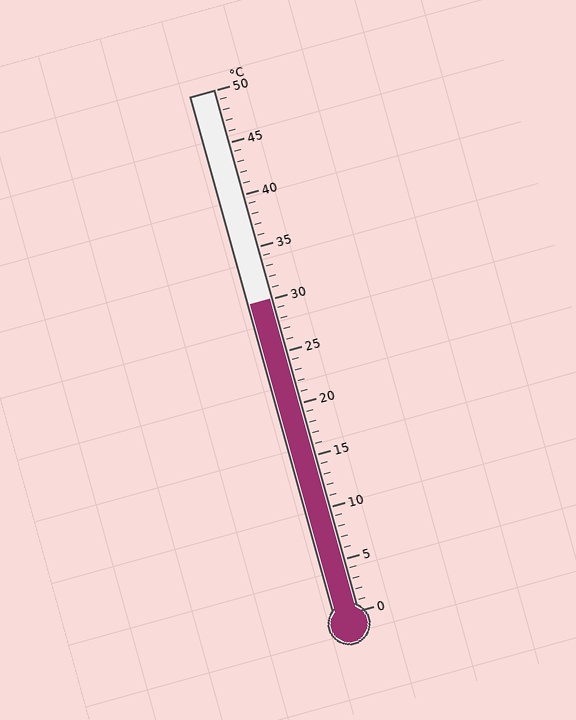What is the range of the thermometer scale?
The thermometer scale ranges from 0°C to 50°C.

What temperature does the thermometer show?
The thermometer shows approximately 30°C.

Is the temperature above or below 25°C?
The temperature is above 25°C.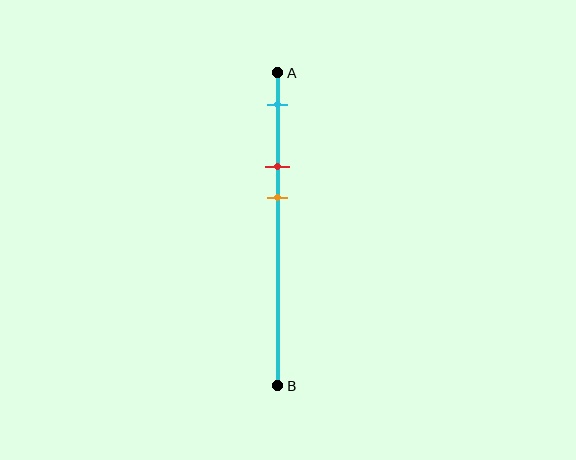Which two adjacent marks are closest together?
The red and orange marks are the closest adjacent pair.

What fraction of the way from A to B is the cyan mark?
The cyan mark is approximately 10% (0.1) of the way from A to B.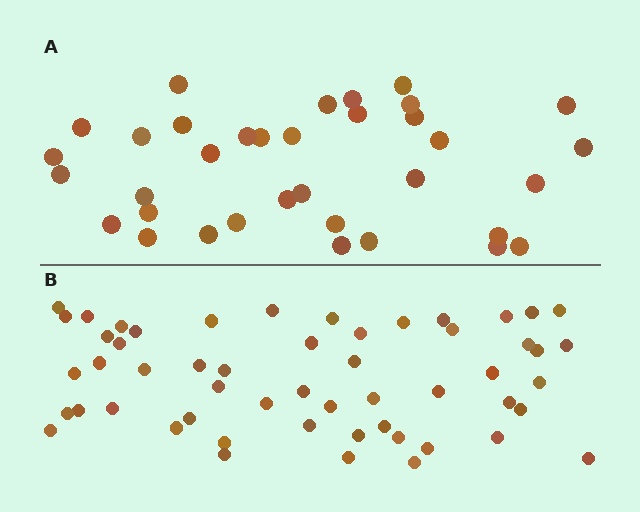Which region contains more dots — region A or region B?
Region B (the bottom region) has more dots.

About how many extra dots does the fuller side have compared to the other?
Region B has approximately 20 more dots than region A.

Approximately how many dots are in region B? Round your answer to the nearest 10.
About 50 dots. (The exact count is 54, which rounds to 50.)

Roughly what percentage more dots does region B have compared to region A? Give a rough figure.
About 55% more.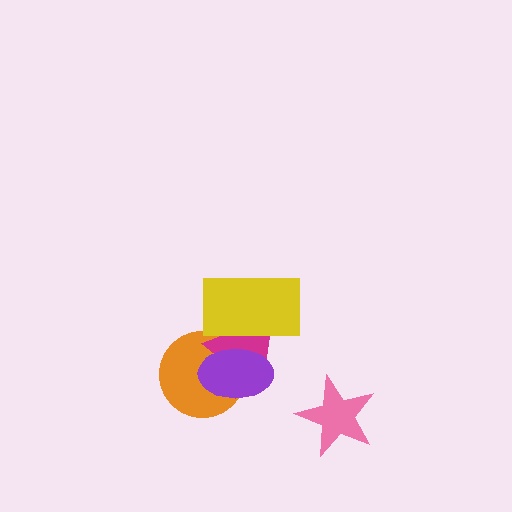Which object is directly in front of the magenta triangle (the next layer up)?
The yellow rectangle is directly in front of the magenta triangle.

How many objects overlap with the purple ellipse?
3 objects overlap with the purple ellipse.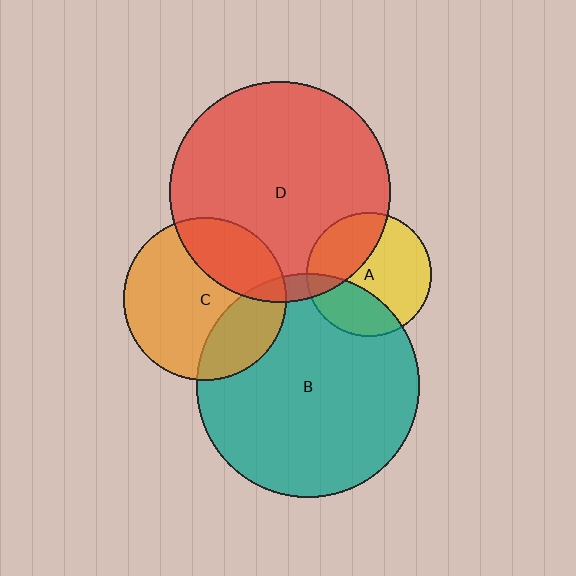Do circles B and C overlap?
Yes.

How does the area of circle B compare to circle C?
Approximately 1.9 times.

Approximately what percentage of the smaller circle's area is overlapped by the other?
Approximately 25%.